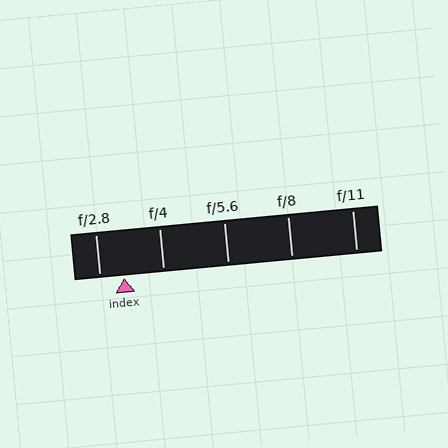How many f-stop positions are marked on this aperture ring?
There are 5 f-stop positions marked.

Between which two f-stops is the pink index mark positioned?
The index mark is between f/2.8 and f/4.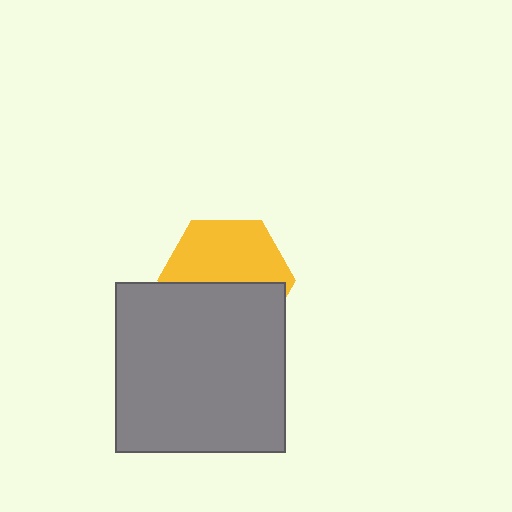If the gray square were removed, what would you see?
You would see the complete yellow hexagon.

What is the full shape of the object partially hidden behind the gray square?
The partially hidden object is a yellow hexagon.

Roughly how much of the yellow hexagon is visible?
About half of it is visible (roughly 52%).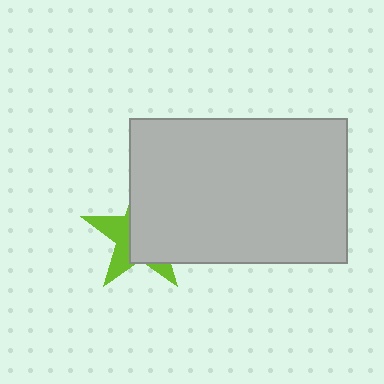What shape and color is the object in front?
The object in front is a light gray rectangle.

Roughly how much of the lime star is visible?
A small part of it is visible (roughly 39%).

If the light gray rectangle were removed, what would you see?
You would see the complete lime star.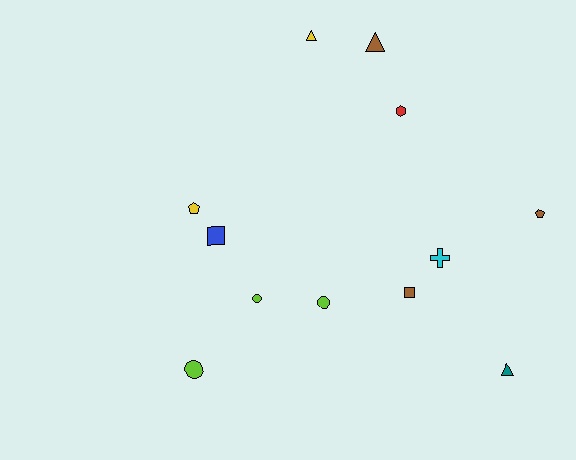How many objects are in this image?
There are 12 objects.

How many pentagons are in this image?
There are 2 pentagons.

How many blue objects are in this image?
There is 1 blue object.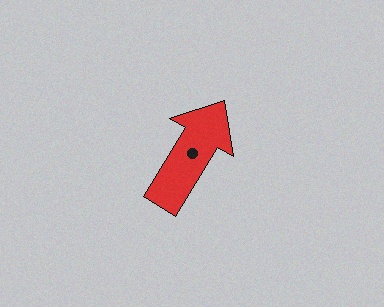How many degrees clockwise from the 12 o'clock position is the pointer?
Approximately 31 degrees.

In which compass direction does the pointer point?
Northeast.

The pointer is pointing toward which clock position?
Roughly 1 o'clock.